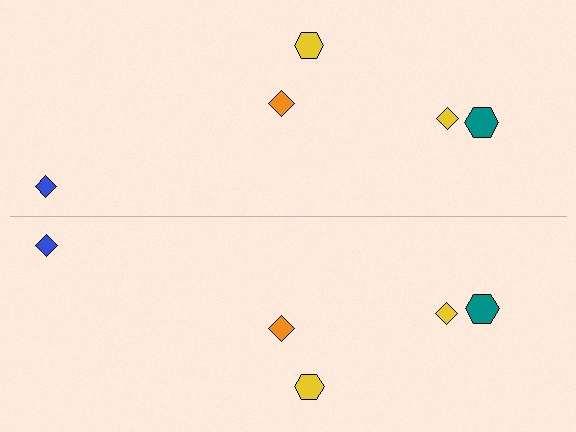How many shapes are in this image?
There are 10 shapes in this image.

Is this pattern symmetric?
Yes, this pattern has bilateral (reflection) symmetry.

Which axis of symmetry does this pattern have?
The pattern has a horizontal axis of symmetry running through the center of the image.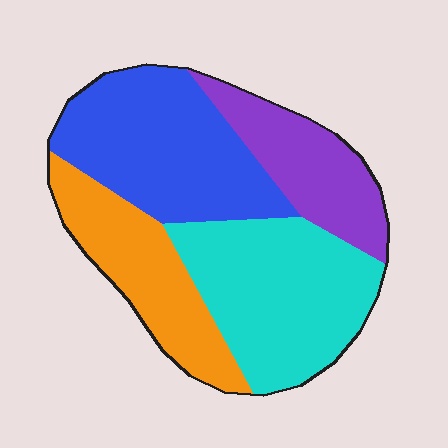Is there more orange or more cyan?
Cyan.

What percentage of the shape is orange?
Orange covers 21% of the shape.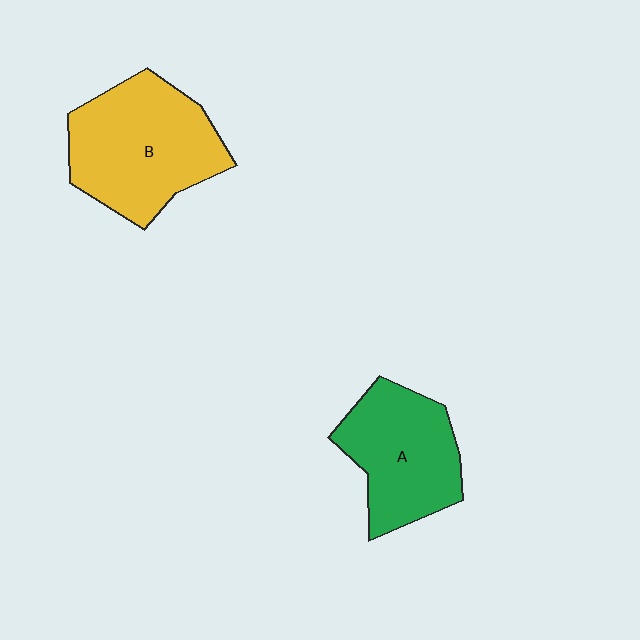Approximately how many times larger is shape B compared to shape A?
Approximately 1.2 times.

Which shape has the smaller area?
Shape A (green).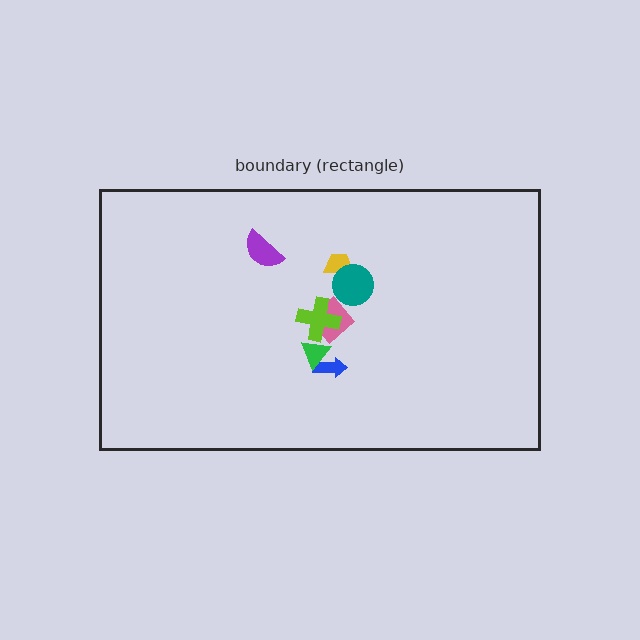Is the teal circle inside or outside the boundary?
Inside.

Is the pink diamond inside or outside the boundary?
Inside.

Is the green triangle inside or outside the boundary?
Inside.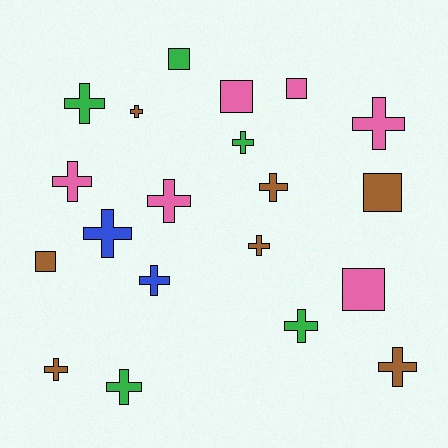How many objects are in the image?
There are 20 objects.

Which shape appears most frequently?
Cross, with 14 objects.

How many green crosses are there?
There are 4 green crosses.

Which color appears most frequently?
Brown, with 7 objects.